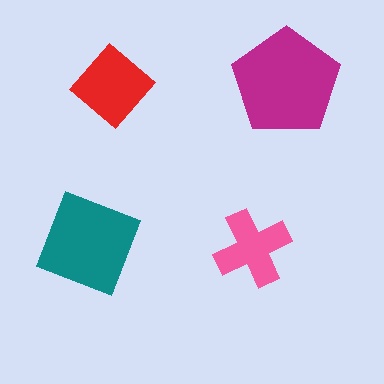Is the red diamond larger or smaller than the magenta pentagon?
Smaller.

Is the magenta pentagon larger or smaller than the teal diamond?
Larger.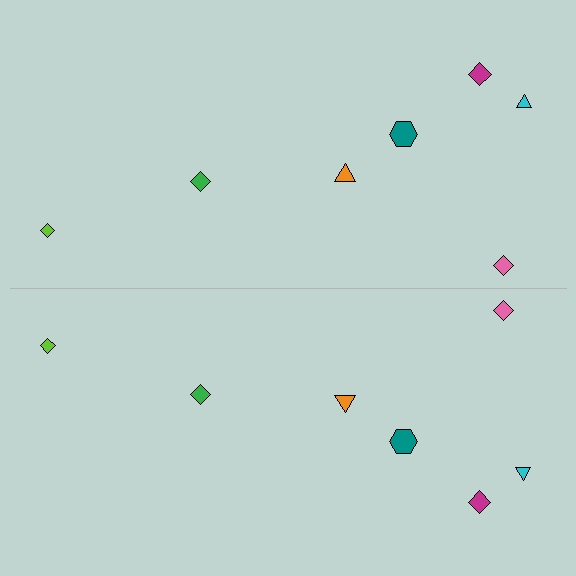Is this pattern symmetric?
Yes, this pattern has bilateral (reflection) symmetry.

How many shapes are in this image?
There are 14 shapes in this image.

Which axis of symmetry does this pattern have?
The pattern has a horizontal axis of symmetry running through the center of the image.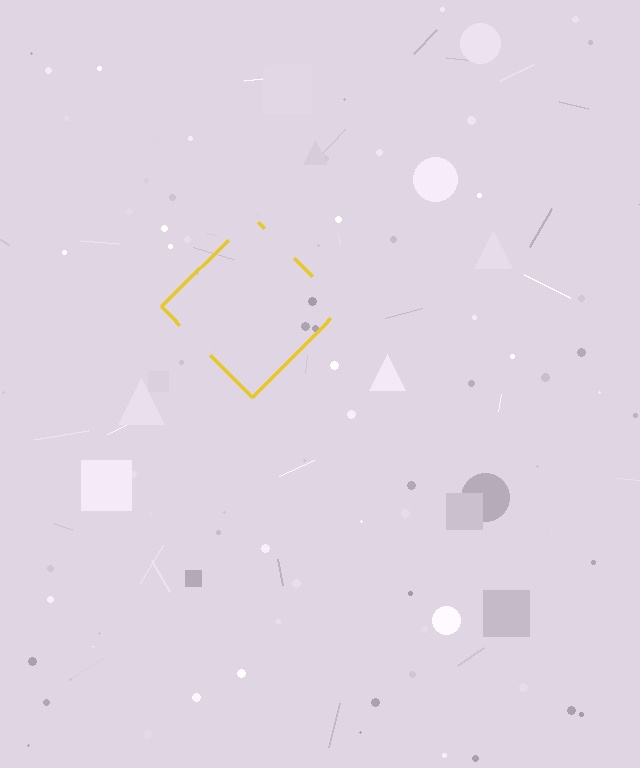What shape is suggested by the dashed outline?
The dashed outline suggests a diamond.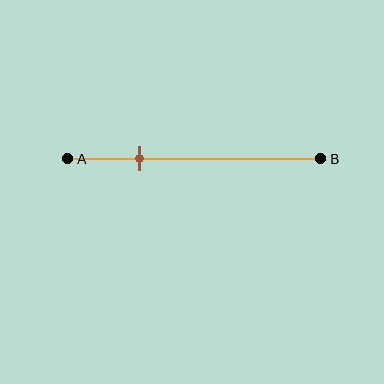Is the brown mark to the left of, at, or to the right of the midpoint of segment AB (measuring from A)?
The brown mark is to the left of the midpoint of segment AB.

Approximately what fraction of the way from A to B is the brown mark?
The brown mark is approximately 30% of the way from A to B.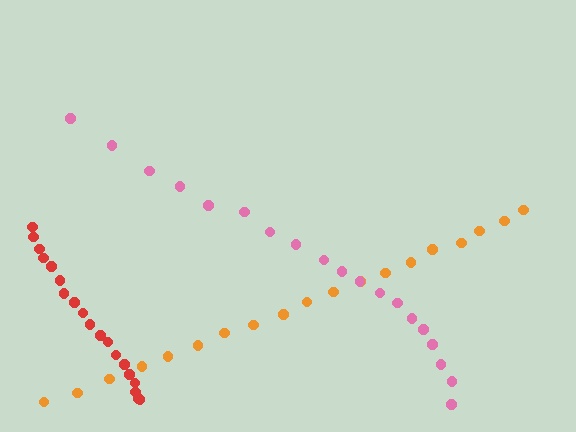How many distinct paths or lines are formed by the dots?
There are 3 distinct paths.